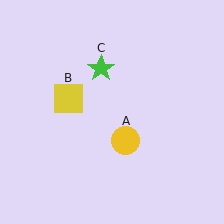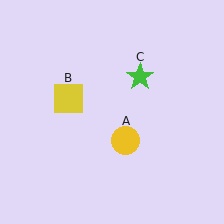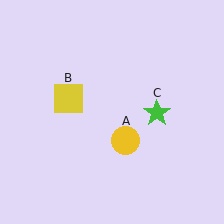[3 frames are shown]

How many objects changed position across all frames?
1 object changed position: green star (object C).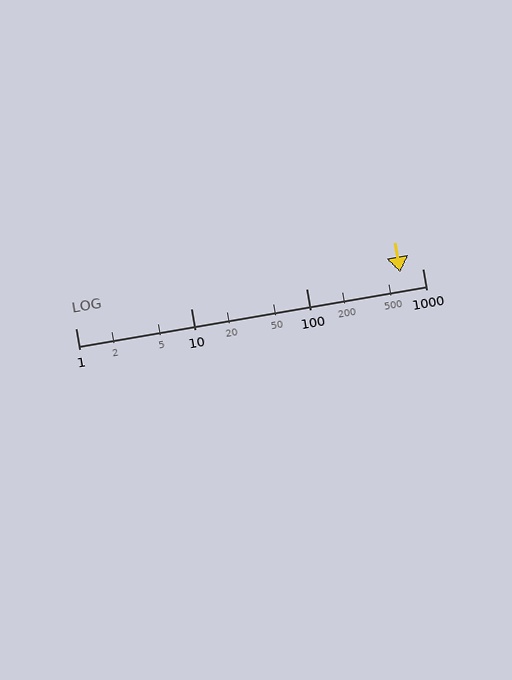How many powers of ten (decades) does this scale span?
The scale spans 3 decades, from 1 to 1000.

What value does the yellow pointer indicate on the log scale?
The pointer indicates approximately 640.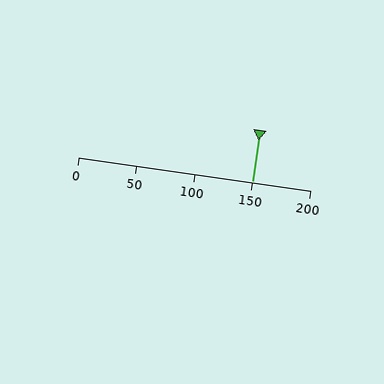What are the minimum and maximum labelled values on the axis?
The axis runs from 0 to 200.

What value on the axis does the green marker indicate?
The marker indicates approximately 150.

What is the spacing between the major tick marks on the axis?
The major ticks are spaced 50 apart.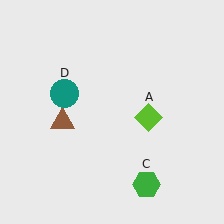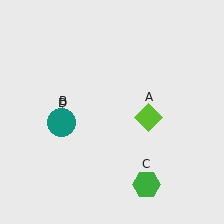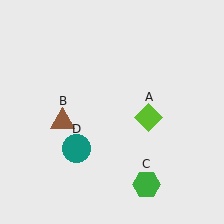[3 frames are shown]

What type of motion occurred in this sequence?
The teal circle (object D) rotated counterclockwise around the center of the scene.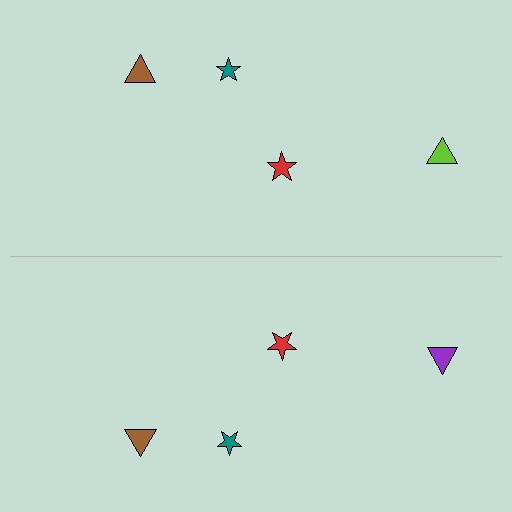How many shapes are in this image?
There are 8 shapes in this image.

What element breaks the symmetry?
The purple triangle on the bottom side breaks the symmetry — its mirror counterpart is lime.